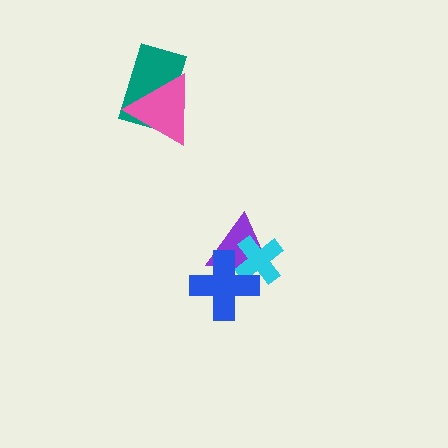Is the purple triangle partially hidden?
Yes, it is partially covered by another shape.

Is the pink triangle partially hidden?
No, no other shape covers it.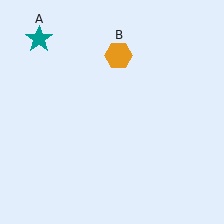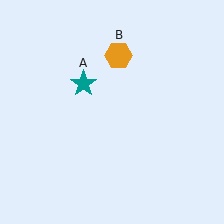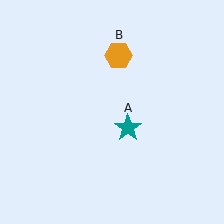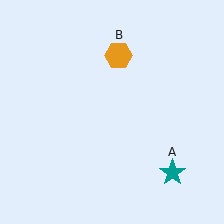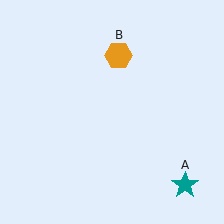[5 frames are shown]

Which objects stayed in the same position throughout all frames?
Orange hexagon (object B) remained stationary.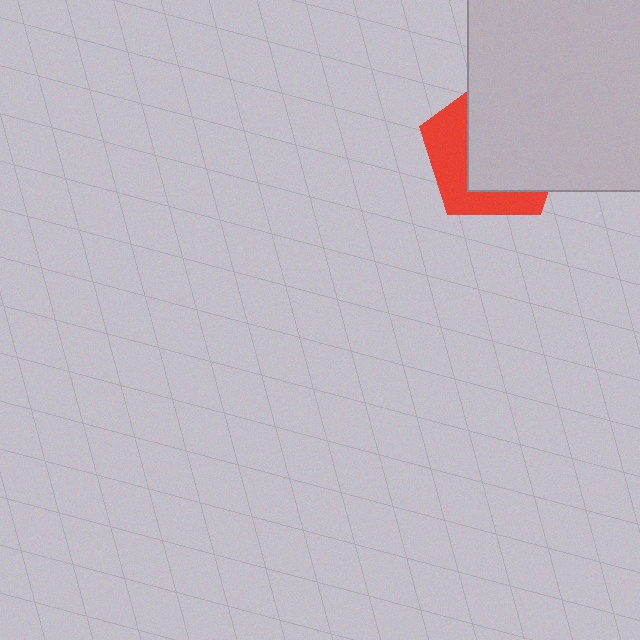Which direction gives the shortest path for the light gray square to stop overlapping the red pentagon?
Moving right gives the shortest separation.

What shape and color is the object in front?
The object in front is a light gray square.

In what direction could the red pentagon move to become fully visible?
The red pentagon could move left. That would shift it out from behind the light gray square entirely.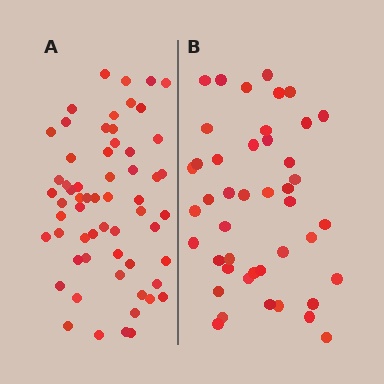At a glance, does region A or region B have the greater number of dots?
Region A (the left region) has more dots.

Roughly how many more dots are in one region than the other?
Region A has approximately 15 more dots than region B.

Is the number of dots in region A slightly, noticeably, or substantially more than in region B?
Region A has noticeably more, but not dramatically so. The ratio is roughly 1.4 to 1.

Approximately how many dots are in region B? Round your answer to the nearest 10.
About 40 dots. (The exact count is 44, which rounds to 40.)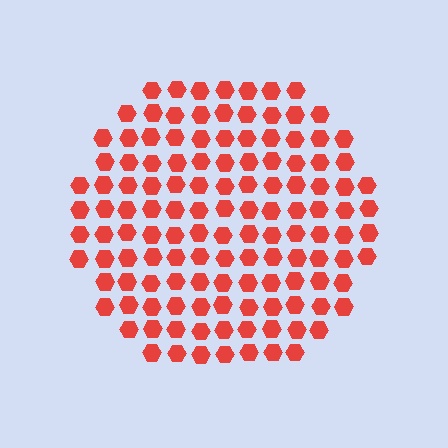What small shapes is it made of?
It is made of small hexagons.